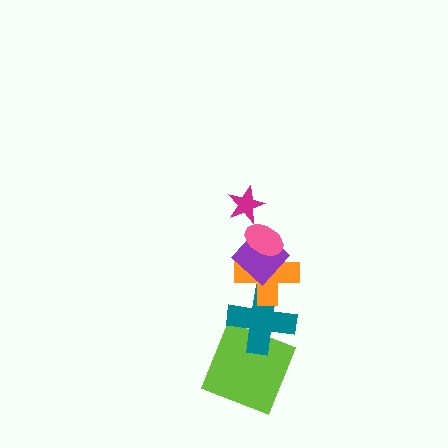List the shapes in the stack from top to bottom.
From top to bottom: the magenta star, the pink ellipse, the purple diamond, the orange cross, the teal cross, the lime square.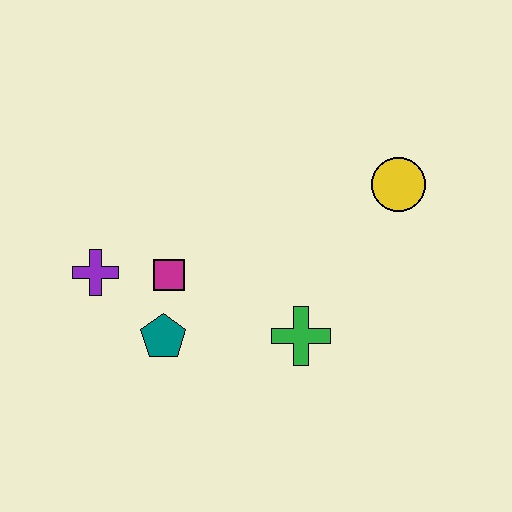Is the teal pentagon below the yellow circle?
Yes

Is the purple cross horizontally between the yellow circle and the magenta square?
No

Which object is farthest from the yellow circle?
The purple cross is farthest from the yellow circle.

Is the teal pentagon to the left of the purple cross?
No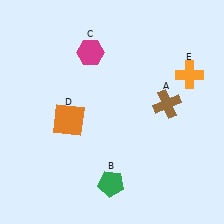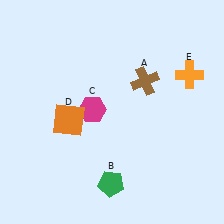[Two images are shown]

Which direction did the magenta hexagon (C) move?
The magenta hexagon (C) moved down.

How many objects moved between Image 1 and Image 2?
2 objects moved between the two images.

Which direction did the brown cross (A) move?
The brown cross (A) moved up.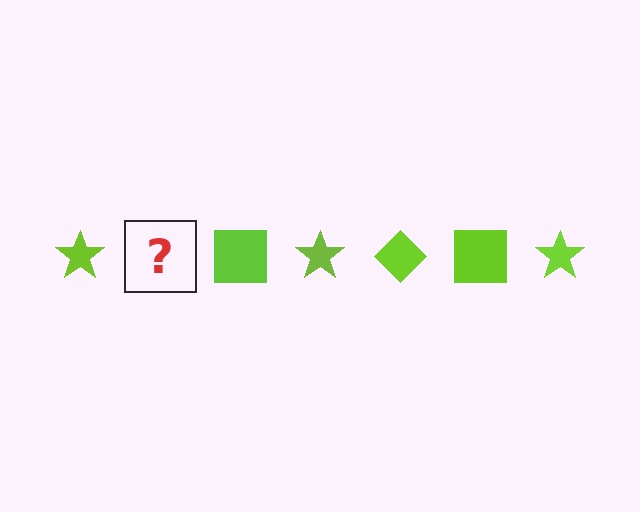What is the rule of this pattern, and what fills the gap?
The rule is that the pattern cycles through star, diamond, square shapes in lime. The gap should be filled with a lime diamond.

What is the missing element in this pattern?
The missing element is a lime diamond.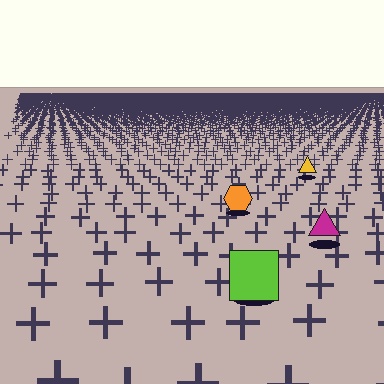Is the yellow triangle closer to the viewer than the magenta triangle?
No. The magenta triangle is closer — you can tell from the texture gradient: the ground texture is coarser near it.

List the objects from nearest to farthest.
From nearest to farthest: the lime square, the magenta triangle, the orange hexagon, the yellow triangle.